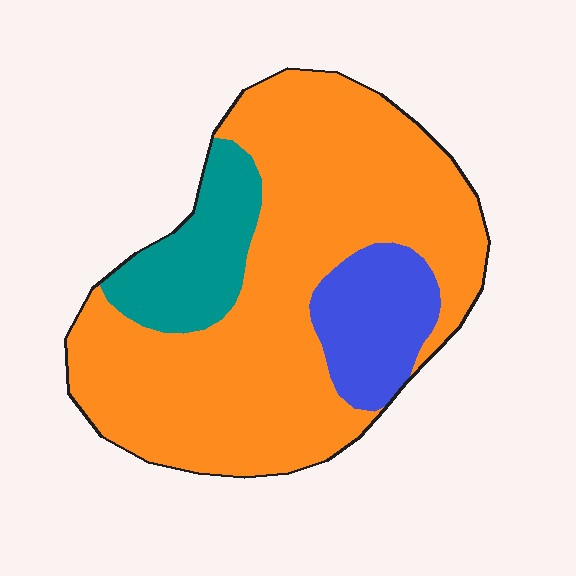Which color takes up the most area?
Orange, at roughly 70%.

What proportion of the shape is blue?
Blue takes up less than a quarter of the shape.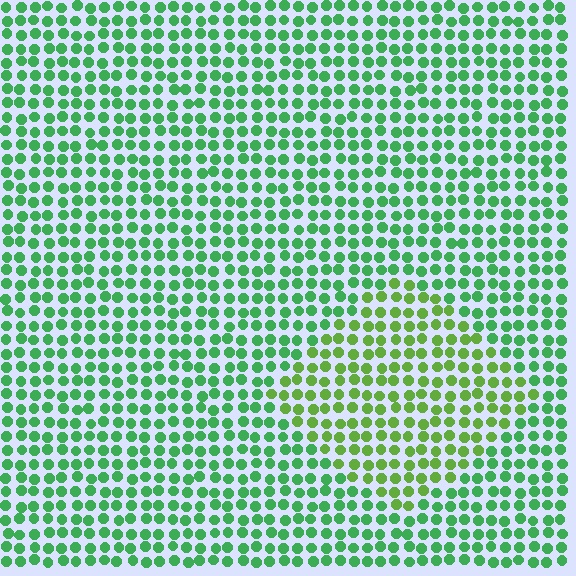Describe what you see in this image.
The image is filled with small green elements in a uniform arrangement. A diamond-shaped region is visible where the elements are tinted to a slightly different hue, forming a subtle color boundary.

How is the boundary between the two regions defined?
The boundary is defined purely by a slight shift in hue (about 33 degrees). Spacing, size, and orientation are identical on both sides.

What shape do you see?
I see a diamond.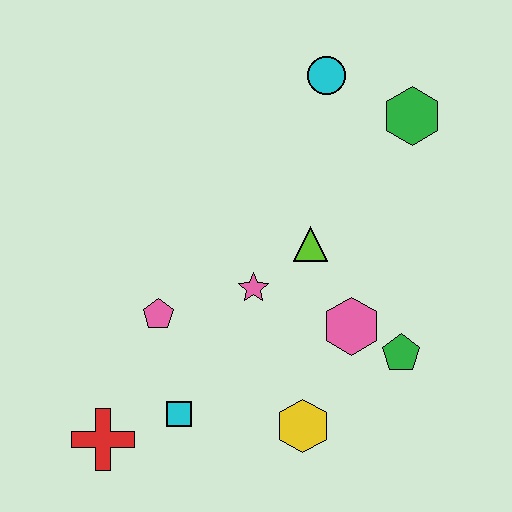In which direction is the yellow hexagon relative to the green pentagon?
The yellow hexagon is to the left of the green pentagon.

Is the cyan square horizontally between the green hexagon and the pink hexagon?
No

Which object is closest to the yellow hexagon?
The pink hexagon is closest to the yellow hexagon.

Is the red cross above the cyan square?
No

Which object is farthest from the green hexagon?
The red cross is farthest from the green hexagon.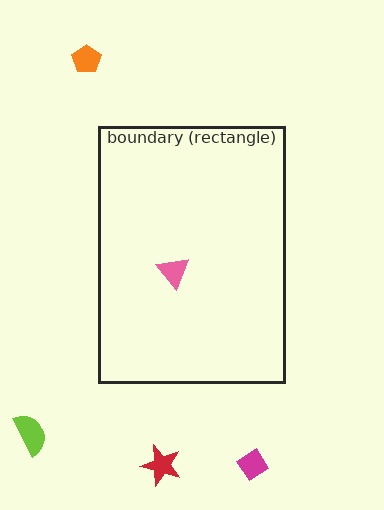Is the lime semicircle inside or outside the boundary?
Outside.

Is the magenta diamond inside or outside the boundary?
Outside.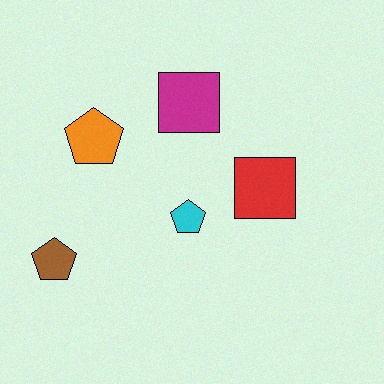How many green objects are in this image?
There are no green objects.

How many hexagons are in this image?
There are no hexagons.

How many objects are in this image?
There are 5 objects.